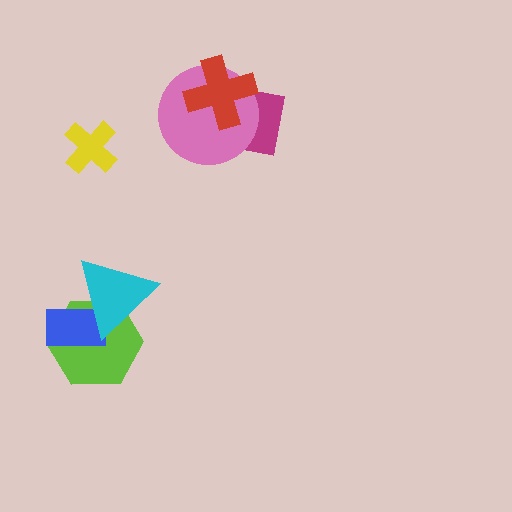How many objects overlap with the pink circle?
2 objects overlap with the pink circle.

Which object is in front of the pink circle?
The red cross is in front of the pink circle.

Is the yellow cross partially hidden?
No, no other shape covers it.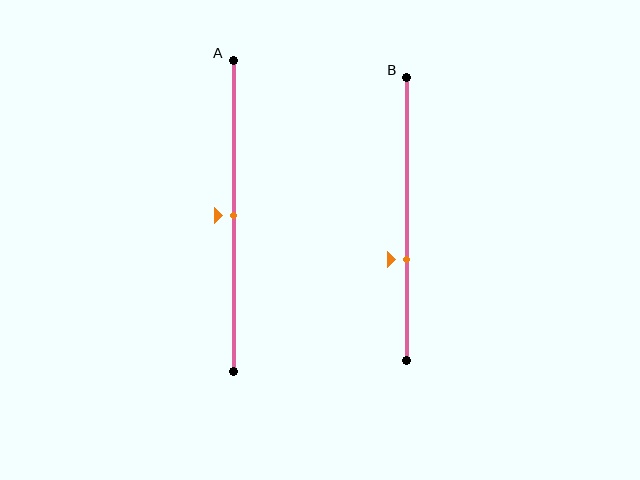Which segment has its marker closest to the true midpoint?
Segment A has its marker closest to the true midpoint.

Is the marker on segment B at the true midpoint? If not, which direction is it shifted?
No, the marker on segment B is shifted downward by about 14% of the segment length.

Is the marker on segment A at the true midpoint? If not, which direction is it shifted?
Yes, the marker on segment A is at the true midpoint.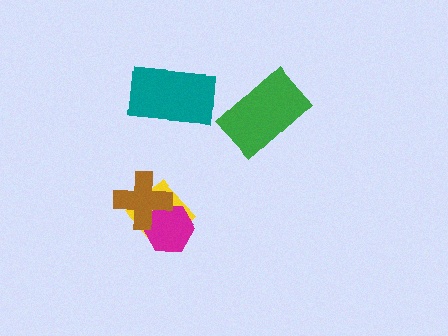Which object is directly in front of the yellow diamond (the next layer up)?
The magenta hexagon is directly in front of the yellow diamond.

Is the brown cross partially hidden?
No, no other shape covers it.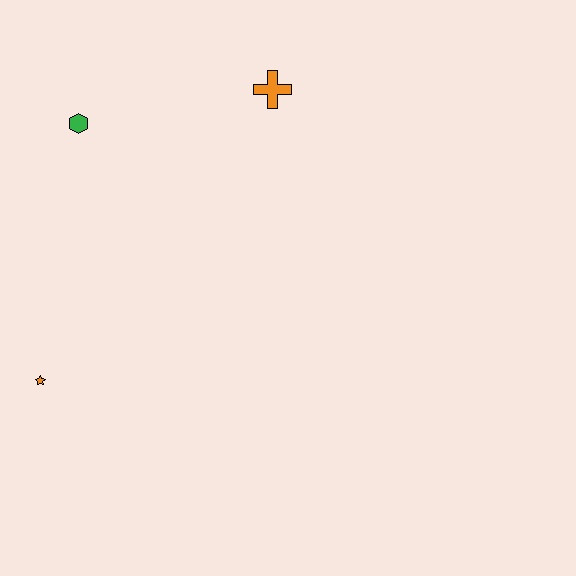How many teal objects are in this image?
There are no teal objects.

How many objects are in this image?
There are 3 objects.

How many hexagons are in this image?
There is 1 hexagon.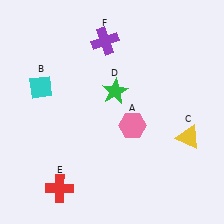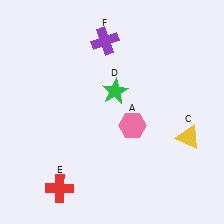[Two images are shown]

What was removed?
The cyan diamond (B) was removed in Image 2.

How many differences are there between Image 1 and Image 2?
There is 1 difference between the two images.